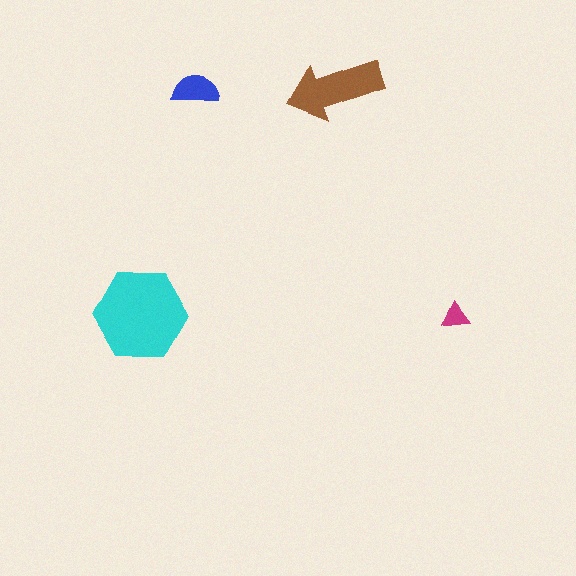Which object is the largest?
The cyan hexagon.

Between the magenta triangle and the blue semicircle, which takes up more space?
The blue semicircle.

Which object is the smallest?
The magenta triangle.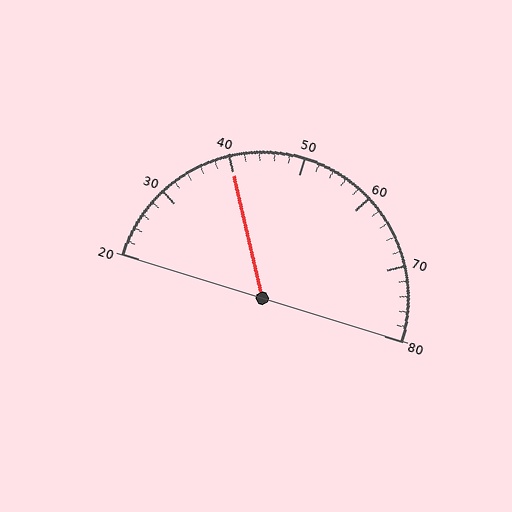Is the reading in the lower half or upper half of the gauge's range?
The reading is in the lower half of the range (20 to 80).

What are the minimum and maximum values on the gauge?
The gauge ranges from 20 to 80.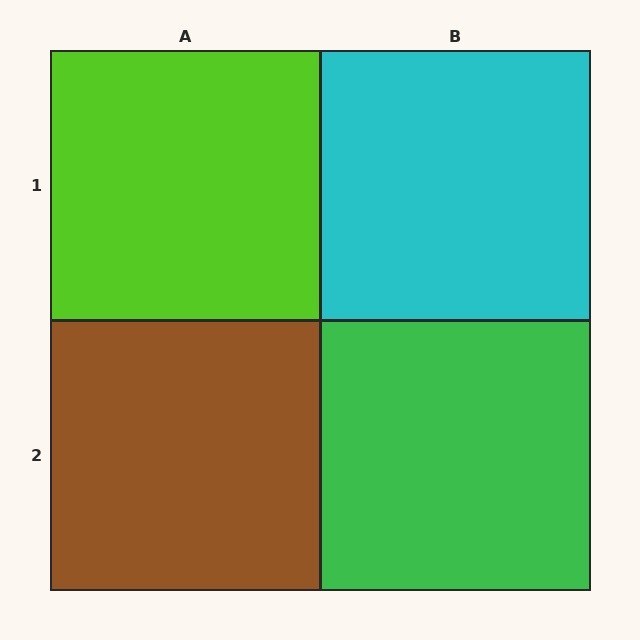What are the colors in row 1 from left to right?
Lime, cyan.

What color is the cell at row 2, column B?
Green.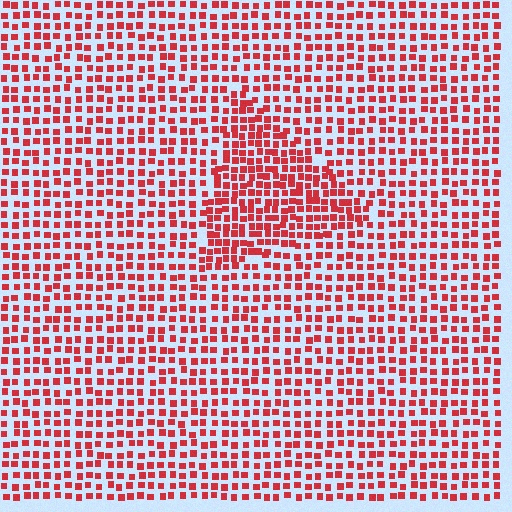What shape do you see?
I see a triangle.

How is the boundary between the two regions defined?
The boundary is defined by a change in element density (approximately 1.6x ratio). All elements are the same color, size, and shape.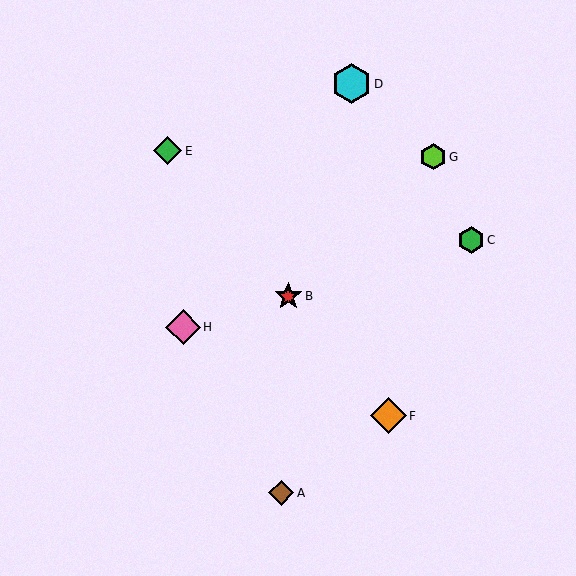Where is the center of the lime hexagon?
The center of the lime hexagon is at (433, 157).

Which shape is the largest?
The cyan hexagon (labeled D) is the largest.